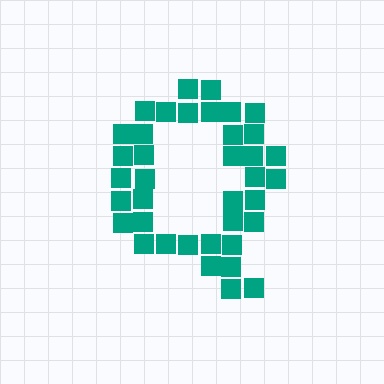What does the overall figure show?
The overall figure shows the letter Q.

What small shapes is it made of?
It is made of small squares.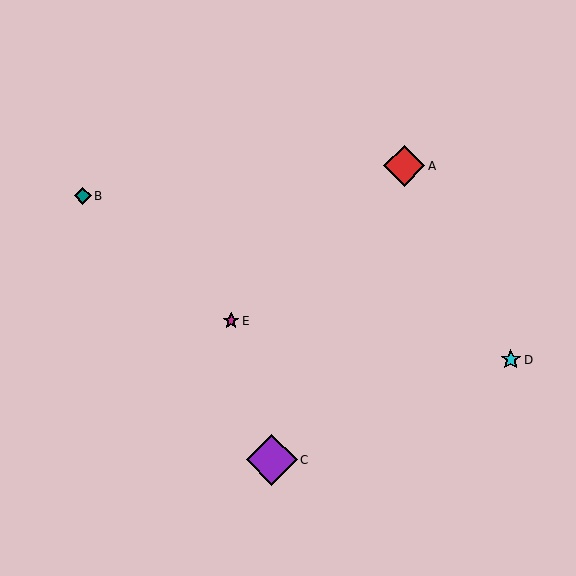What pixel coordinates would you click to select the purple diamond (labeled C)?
Click at (272, 460) to select the purple diamond C.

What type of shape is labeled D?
Shape D is a cyan star.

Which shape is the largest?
The purple diamond (labeled C) is the largest.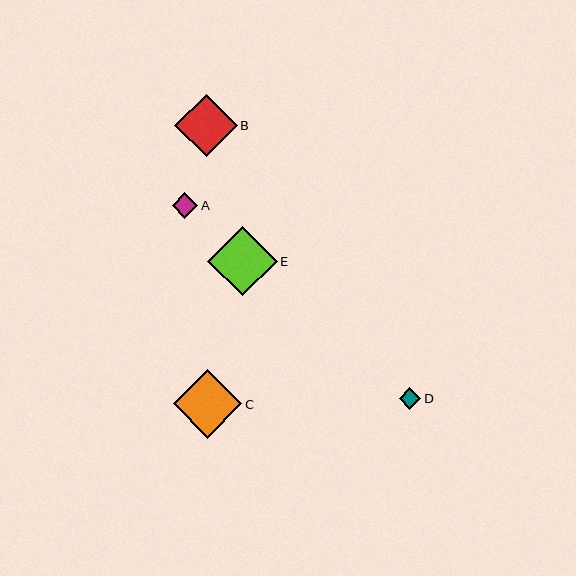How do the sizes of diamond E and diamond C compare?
Diamond E and diamond C are approximately the same size.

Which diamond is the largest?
Diamond E is the largest with a size of approximately 69 pixels.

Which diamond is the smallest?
Diamond D is the smallest with a size of approximately 22 pixels.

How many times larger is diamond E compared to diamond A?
Diamond E is approximately 2.7 times the size of diamond A.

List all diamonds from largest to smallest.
From largest to smallest: E, C, B, A, D.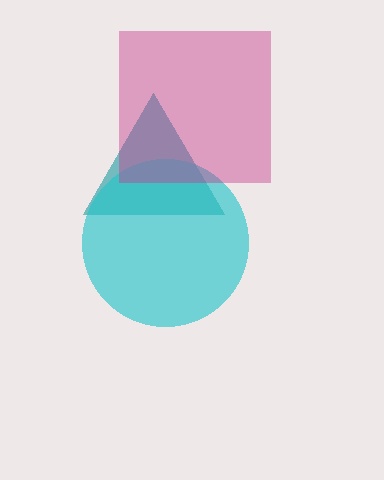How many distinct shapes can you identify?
There are 3 distinct shapes: a teal triangle, a cyan circle, a magenta square.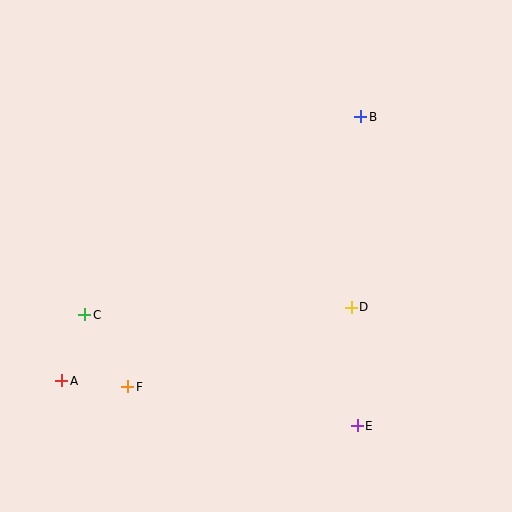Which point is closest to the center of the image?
Point D at (351, 307) is closest to the center.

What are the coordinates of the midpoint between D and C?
The midpoint between D and C is at (218, 311).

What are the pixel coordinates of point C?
Point C is at (85, 315).